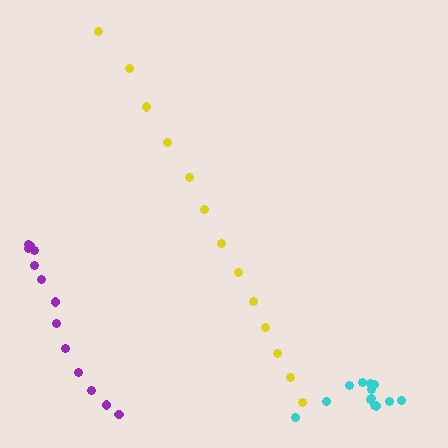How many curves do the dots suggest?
There are 3 distinct paths.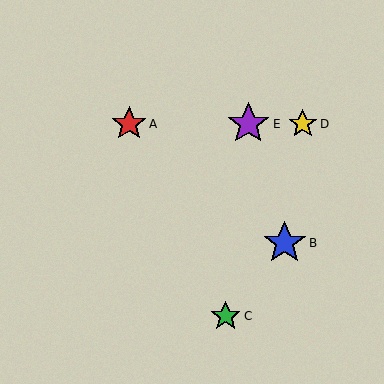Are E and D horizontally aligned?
Yes, both are at y≈124.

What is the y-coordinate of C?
Object C is at y≈316.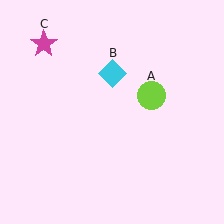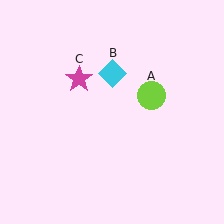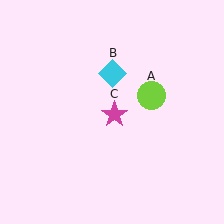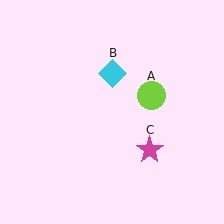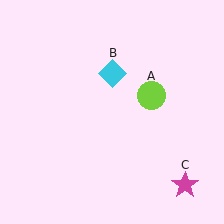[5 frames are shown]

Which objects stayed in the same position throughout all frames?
Lime circle (object A) and cyan diamond (object B) remained stationary.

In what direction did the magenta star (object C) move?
The magenta star (object C) moved down and to the right.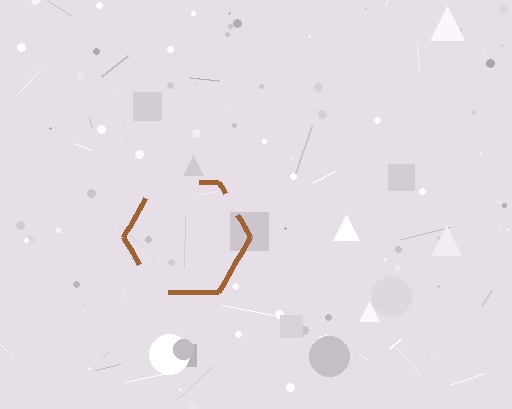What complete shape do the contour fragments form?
The contour fragments form a hexagon.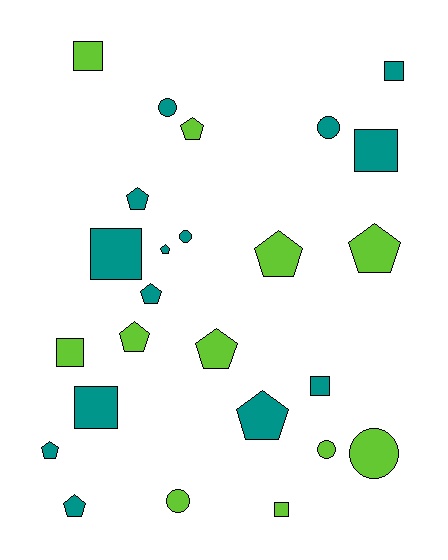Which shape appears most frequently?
Pentagon, with 11 objects.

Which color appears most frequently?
Teal, with 14 objects.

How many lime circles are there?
There are 3 lime circles.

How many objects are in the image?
There are 25 objects.